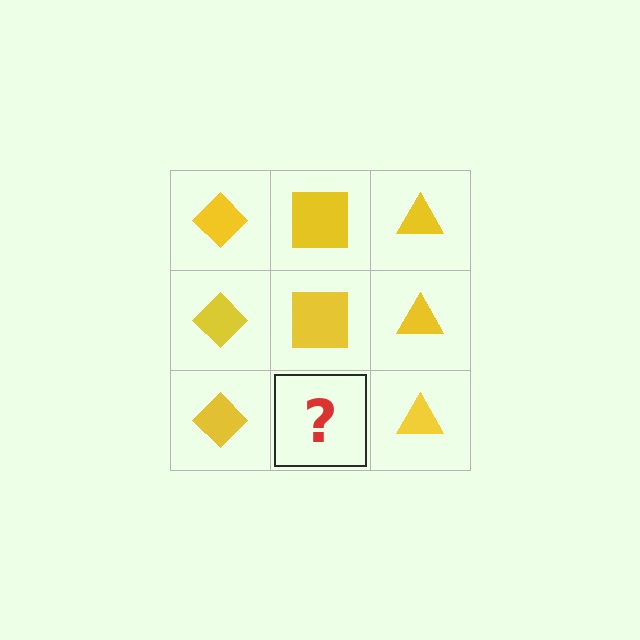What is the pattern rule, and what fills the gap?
The rule is that each column has a consistent shape. The gap should be filled with a yellow square.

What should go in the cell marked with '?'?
The missing cell should contain a yellow square.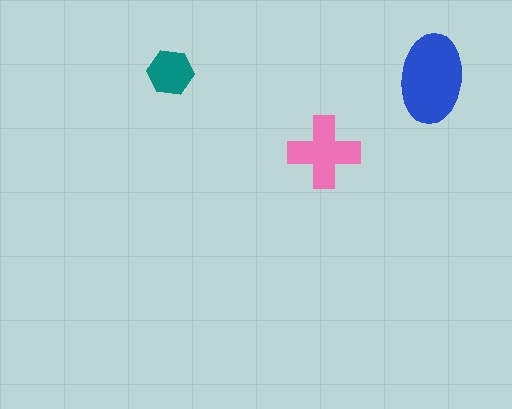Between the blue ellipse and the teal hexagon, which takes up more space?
The blue ellipse.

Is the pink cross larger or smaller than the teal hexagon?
Larger.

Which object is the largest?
The blue ellipse.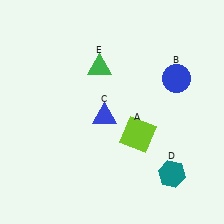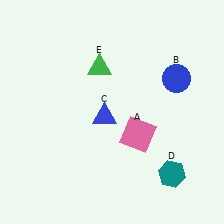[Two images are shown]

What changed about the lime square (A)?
In Image 1, A is lime. In Image 2, it changed to pink.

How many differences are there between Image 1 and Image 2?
There is 1 difference between the two images.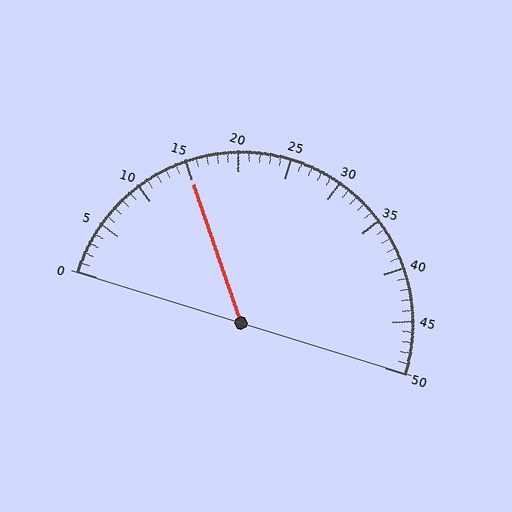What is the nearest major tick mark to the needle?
The nearest major tick mark is 15.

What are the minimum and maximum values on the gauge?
The gauge ranges from 0 to 50.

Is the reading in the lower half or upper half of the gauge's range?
The reading is in the lower half of the range (0 to 50).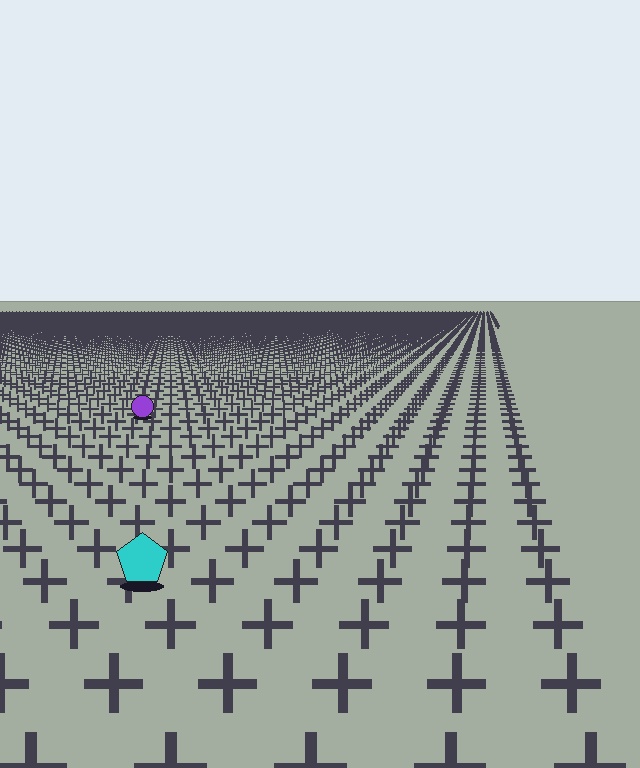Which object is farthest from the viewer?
The purple circle is farthest from the viewer. It appears smaller and the ground texture around it is denser.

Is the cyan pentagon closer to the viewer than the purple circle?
Yes. The cyan pentagon is closer — you can tell from the texture gradient: the ground texture is coarser near it.